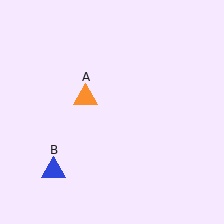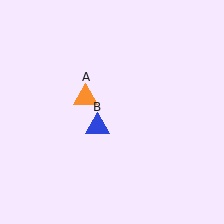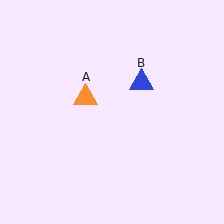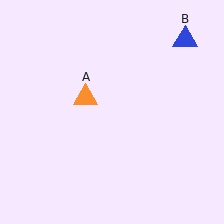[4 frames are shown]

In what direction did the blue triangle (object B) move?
The blue triangle (object B) moved up and to the right.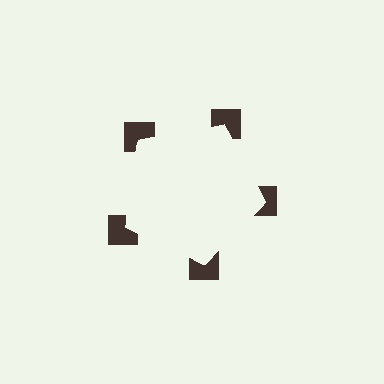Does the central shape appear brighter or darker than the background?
It typically appears slightly brighter than the background, even though no actual brightness change is drawn.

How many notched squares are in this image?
There are 5 — one at each vertex of the illusory pentagon.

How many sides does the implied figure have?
5 sides.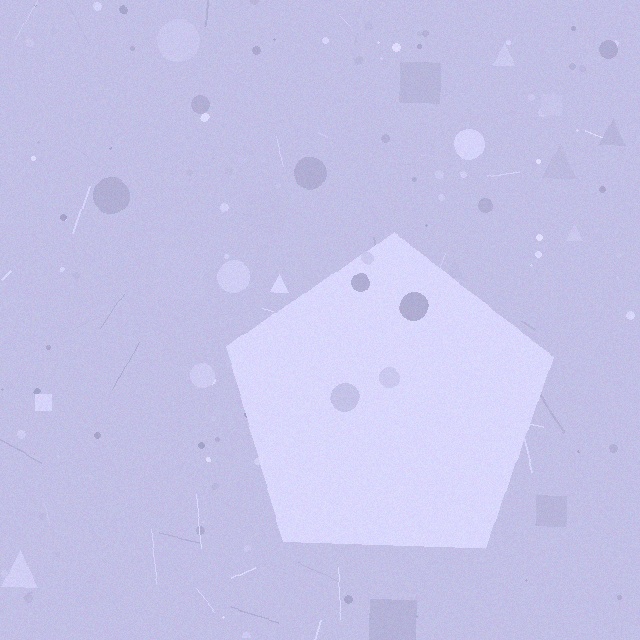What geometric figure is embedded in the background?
A pentagon is embedded in the background.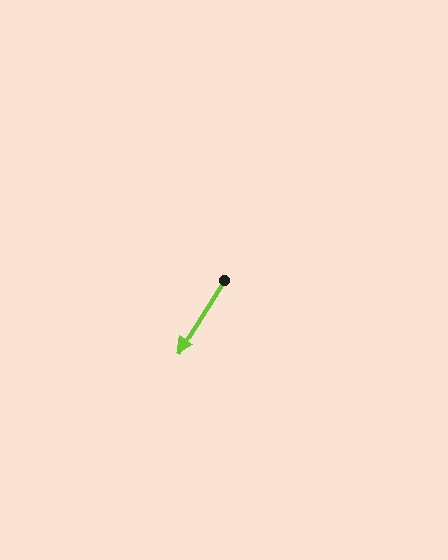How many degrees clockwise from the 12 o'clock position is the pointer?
Approximately 212 degrees.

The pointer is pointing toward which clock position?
Roughly 7 o'clock.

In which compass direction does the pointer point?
Southwest.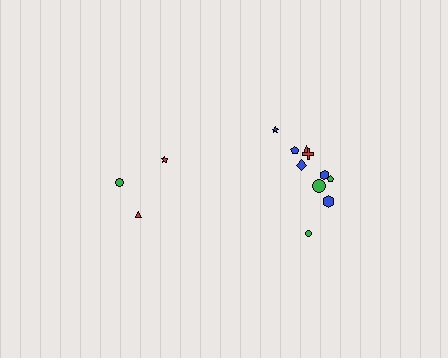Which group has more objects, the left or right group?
The right group.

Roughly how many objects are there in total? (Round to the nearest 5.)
Roughly 15 objects in total.